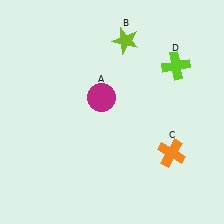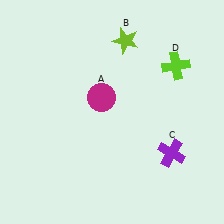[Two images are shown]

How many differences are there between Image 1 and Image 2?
There is 1 difference between the two images.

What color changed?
The cross (C) changed from orange in Image 1 to purple in Image 2.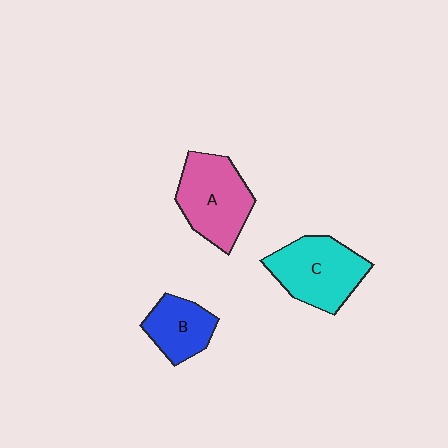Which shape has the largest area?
Shape A (pink).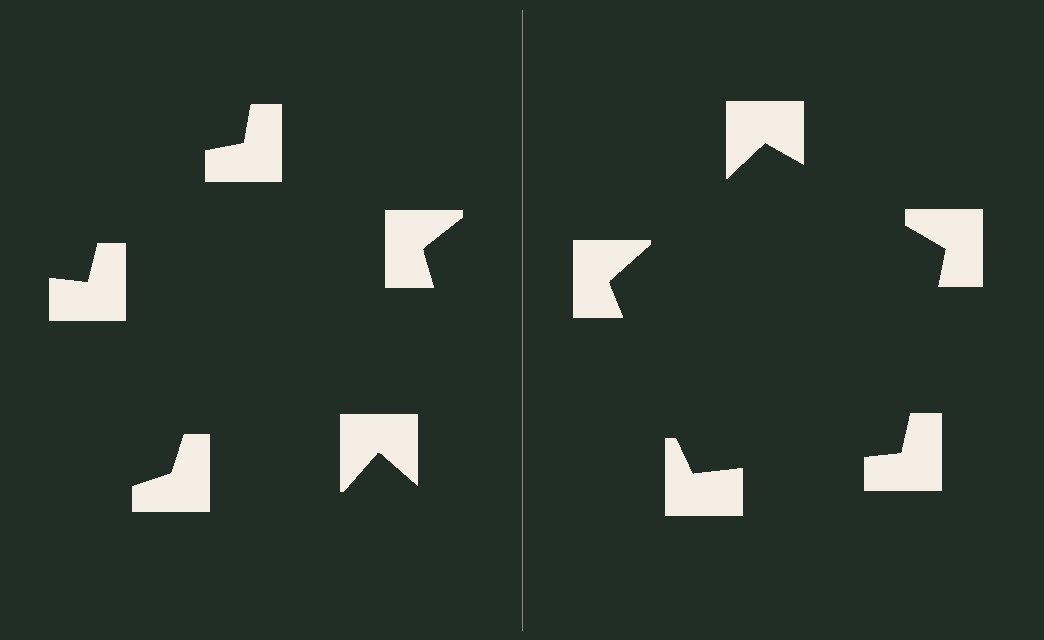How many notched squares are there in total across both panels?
10 — 5 on each side.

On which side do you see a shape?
An illusory pentagon appears on the right side. On the left side the wedge cuts are rotated, so no coherent shape forms.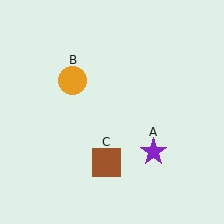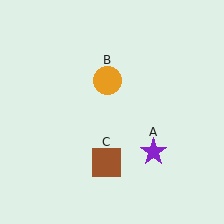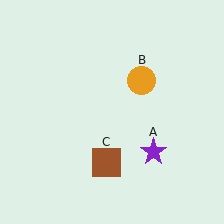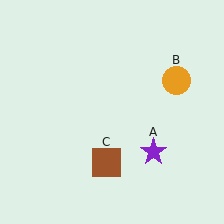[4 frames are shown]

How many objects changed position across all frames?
1 object changed position: orange circle (object B).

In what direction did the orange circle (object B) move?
The orange circle (object B) moved right.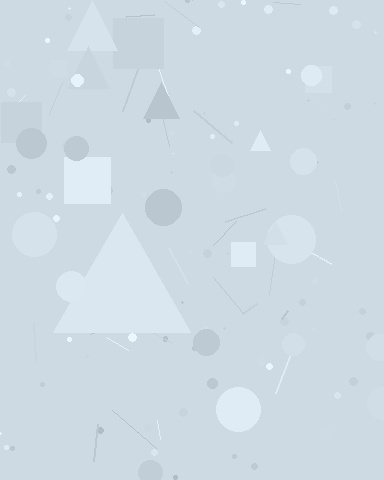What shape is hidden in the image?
A triangle is hidden in the image.